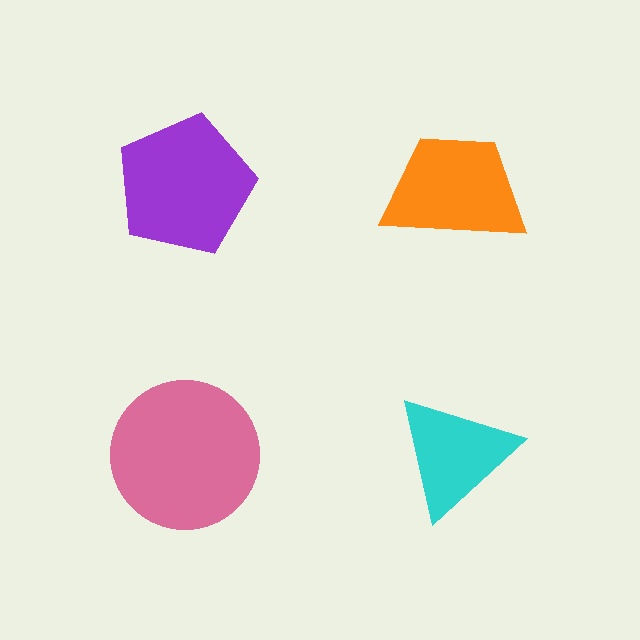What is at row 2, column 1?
A pink circle.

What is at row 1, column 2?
An orange trapezoid.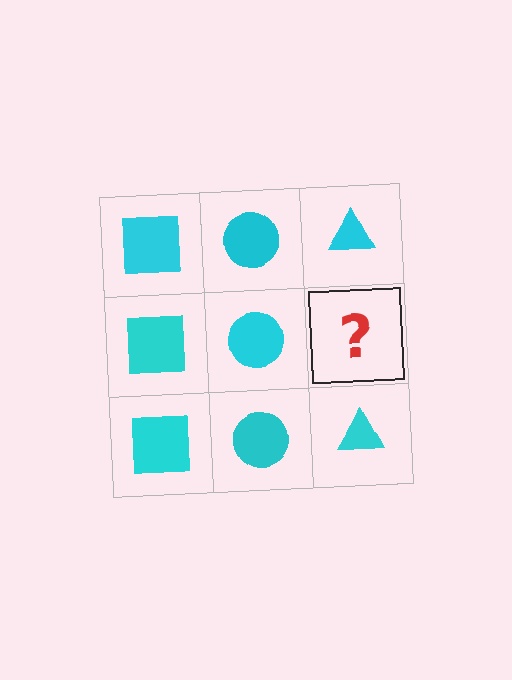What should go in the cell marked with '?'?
The missing cell should contain a cyan triangle.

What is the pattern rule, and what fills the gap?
The rule is that each column has a consistent shape. The gap should be filled with a cyan triangle.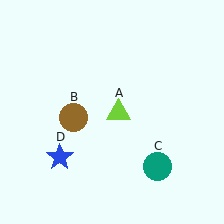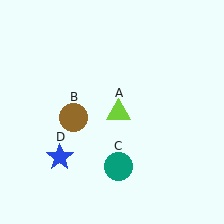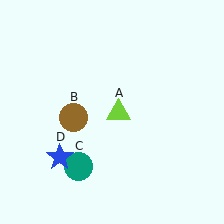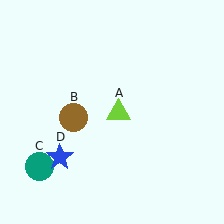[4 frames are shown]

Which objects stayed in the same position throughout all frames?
Lime triangle (object A) and brown circle (object B) and blue star (object D) remained stationary.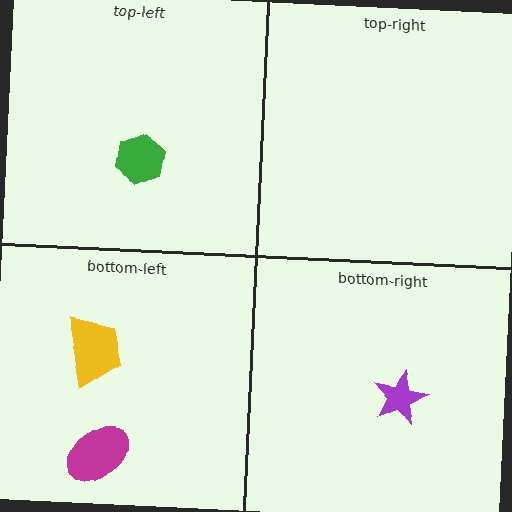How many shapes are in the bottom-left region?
2.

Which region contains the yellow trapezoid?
The bottom-left region.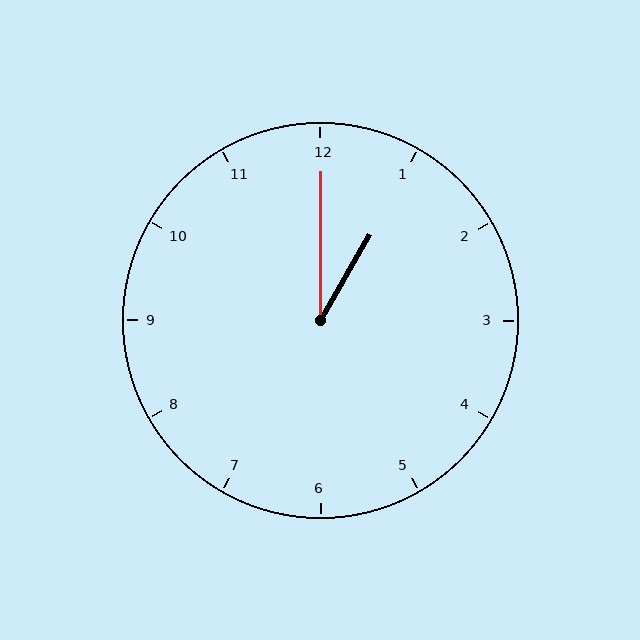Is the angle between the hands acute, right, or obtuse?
It is acute.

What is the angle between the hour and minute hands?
Approximately 30 degrees.